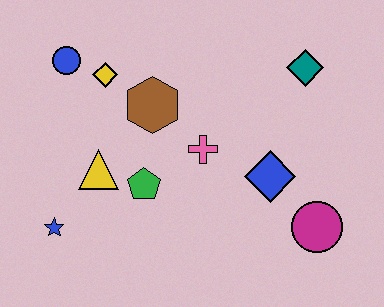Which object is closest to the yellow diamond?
The blue circle is closest to the yellow diamond.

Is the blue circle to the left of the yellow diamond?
Yes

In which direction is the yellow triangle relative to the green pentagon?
The yellow triangle is to the left of the green pentagon.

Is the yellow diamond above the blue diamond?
Yes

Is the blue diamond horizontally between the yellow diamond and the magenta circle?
Yes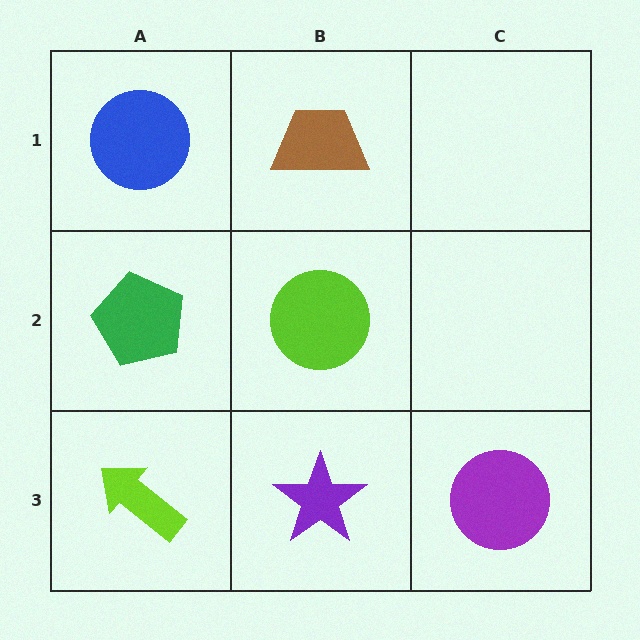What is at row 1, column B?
A brown trapezoid.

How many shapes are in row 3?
3 shapes.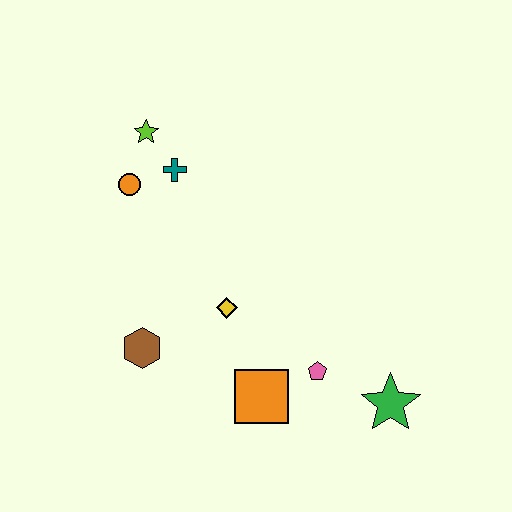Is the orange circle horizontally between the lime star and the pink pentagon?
No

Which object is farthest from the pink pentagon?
The lime star is farthest from the pink pentagon.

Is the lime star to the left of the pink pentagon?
Yes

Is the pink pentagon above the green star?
Yes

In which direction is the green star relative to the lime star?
The green star is below the lime star.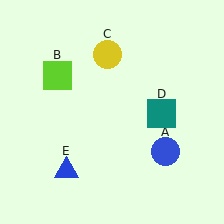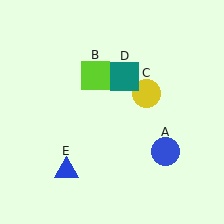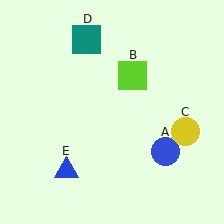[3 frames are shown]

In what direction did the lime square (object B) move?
The lime square (object B) moved right.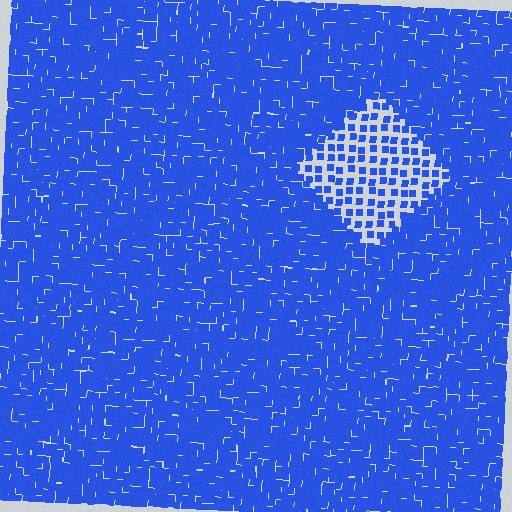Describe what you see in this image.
The image contains small blue elements arranged at two different densities. A diamond-shaped region is visible where the elements are less densely packed than the surrounding area.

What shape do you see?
I see a diamond.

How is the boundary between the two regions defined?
The boundary is defined by a change in element density (approximately 2.6x ratio). All elements are the same color, size, and shape.